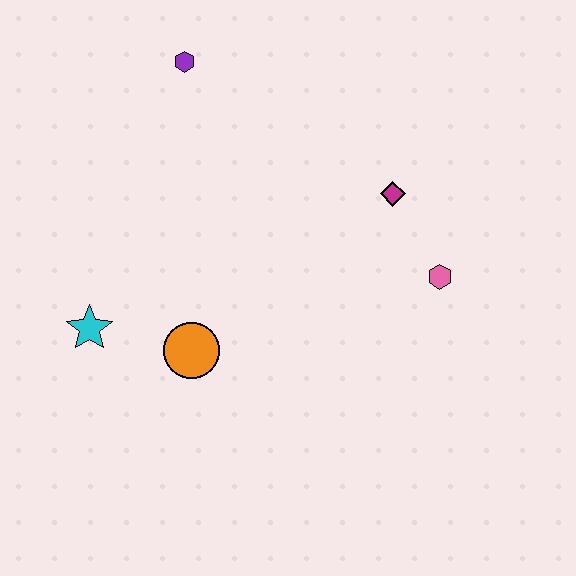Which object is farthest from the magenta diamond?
The cyan star is farthest from the magenta diamond.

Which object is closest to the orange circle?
The cyan star is closest to the orange circle.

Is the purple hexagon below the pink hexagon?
No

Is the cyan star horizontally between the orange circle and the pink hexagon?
No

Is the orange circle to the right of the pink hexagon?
No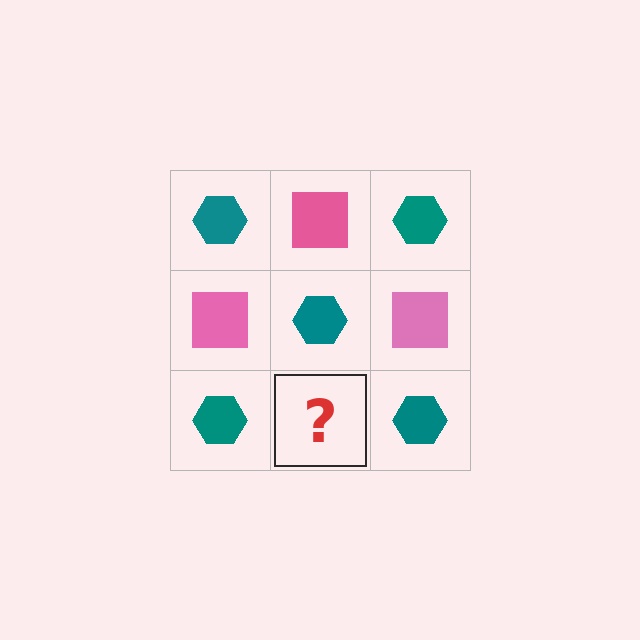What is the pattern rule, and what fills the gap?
The rule is that it alternates teal hexagon and pink square in a checkerboard pattern. The gap should be filled with a pink square.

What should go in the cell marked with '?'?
The missing cell should contain a pink square.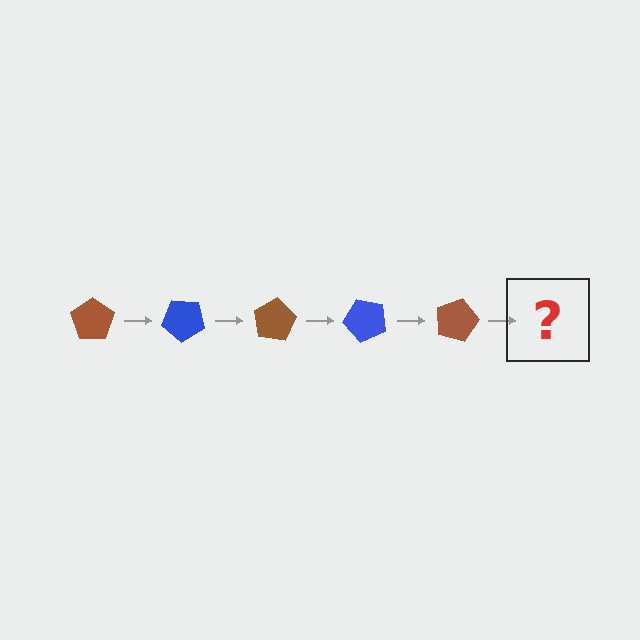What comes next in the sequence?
The next element should be a blue pentagon, rotated 200 degrees from the start.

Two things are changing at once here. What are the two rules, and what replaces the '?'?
The two rules are that it rotates 40 degrees each step and the color cycles through brown and blue. The '?' should be a blue pentagon, rotated 200 degrees from the start.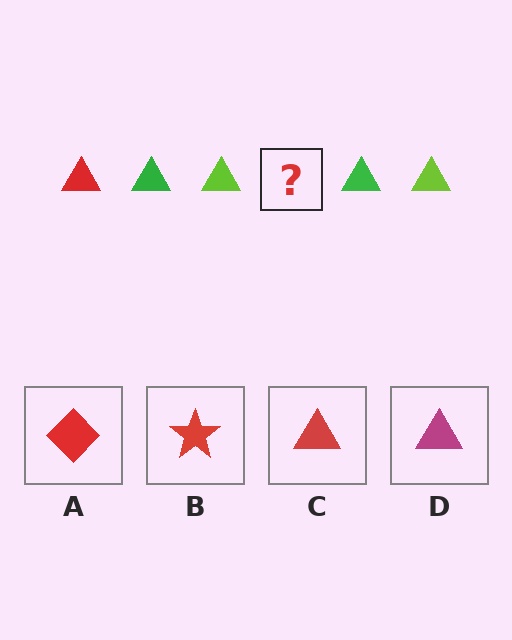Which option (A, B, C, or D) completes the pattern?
C.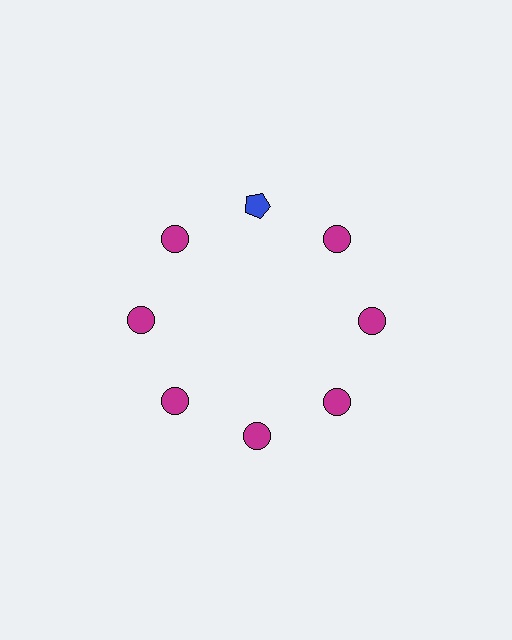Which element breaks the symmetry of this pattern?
The blue pentagon at roughly the 12 o'clock position breaks the symmetry. All other shapes are magenta circles.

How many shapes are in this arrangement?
There are 8 shapes arranged in a ring pattern.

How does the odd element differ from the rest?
It differs in both color (blue instead of magenta) and shape (pentagon instead of circle).